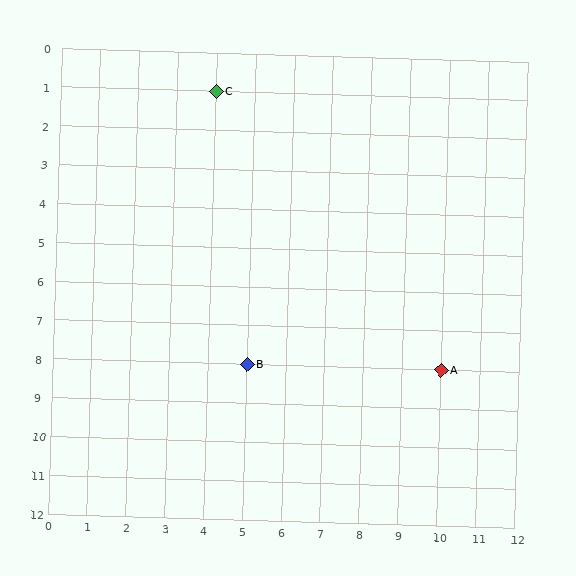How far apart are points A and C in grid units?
Points A and C are 6 columns and 7 rows apart (about 9.2 grid units diagonally).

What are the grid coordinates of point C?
Point C is at grid coordinates (4, 1).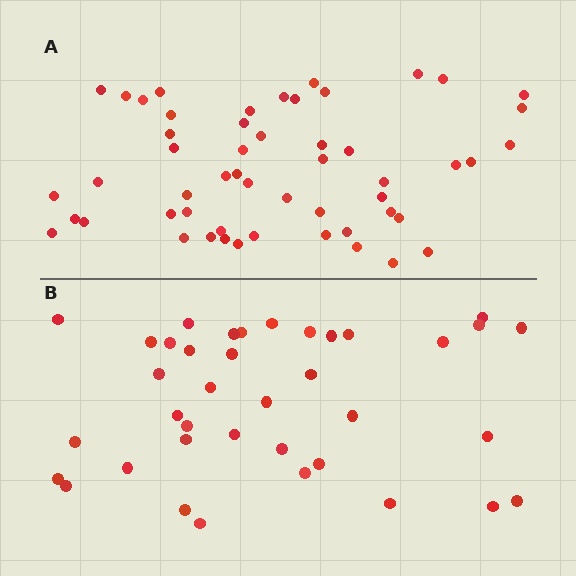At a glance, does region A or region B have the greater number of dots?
Region A (the top region) has more dots.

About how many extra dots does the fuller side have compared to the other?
Region A has approximately 15 more dots than region B.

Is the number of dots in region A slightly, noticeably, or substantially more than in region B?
Region A has noticeably more, but not dramatically so. The ratio is roughly 1.4 to 1.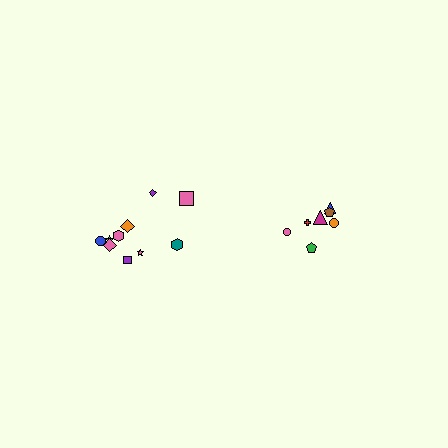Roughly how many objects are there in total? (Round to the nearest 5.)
Roughly 15 objects in total.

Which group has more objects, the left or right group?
The left group.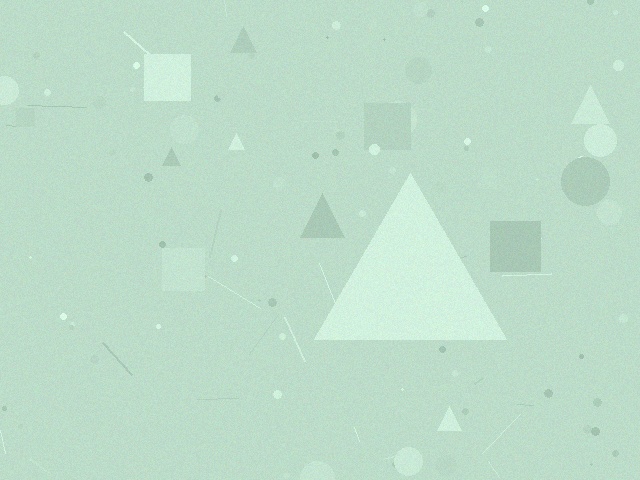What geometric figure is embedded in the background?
A triangle is embedded in the background.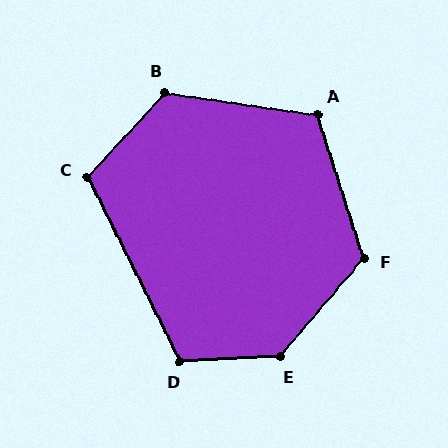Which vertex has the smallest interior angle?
C, at approximately 111 degrees.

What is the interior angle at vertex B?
Approximately 124 degrees (obtuse).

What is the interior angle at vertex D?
Approximately 114 degrees (obtuse).